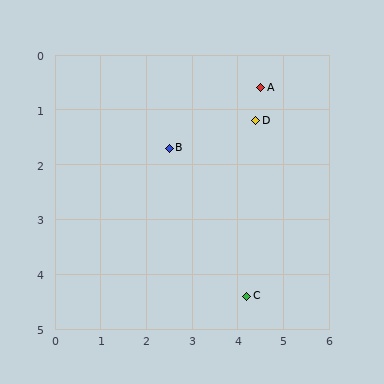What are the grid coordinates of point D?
Point D is at approximately (4.4, 1.2).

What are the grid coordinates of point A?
Point A is at approximately (4.5, 0.6).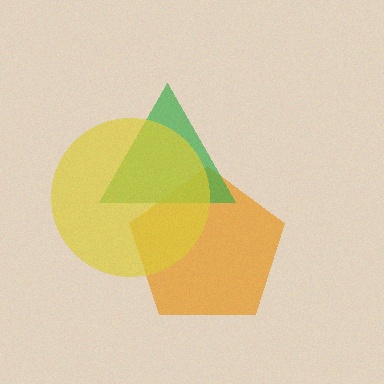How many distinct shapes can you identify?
There are 3 distinct shapes: an orange pentagon, a green triangle, a yellow circle.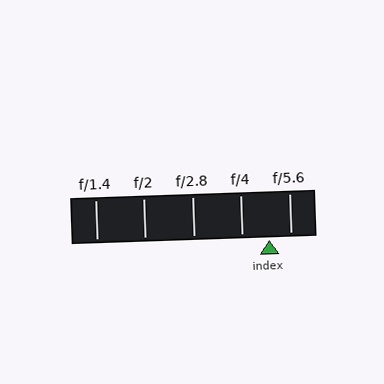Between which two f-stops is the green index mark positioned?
The index mark is between f/4 and f/5.6.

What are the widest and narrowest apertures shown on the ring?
The widest aperture shown is f/1.4 and the narrowest is f/5.6.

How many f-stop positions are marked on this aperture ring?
There are 5 f-stop positions marked.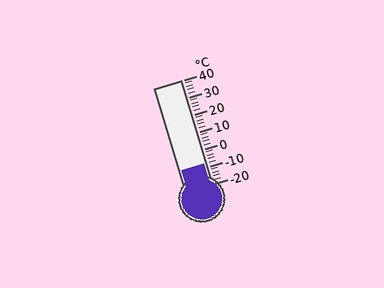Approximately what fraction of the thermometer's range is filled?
The thermometer is filled to approximately 20% of its range.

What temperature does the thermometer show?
The thermometer shows approximately -8°C.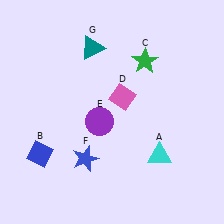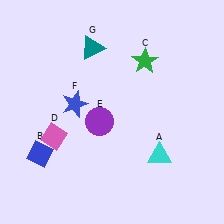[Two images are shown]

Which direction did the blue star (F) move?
The blue star (F) moved up.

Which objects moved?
The objects that moved are: the pink diamond (D), the blue star (F).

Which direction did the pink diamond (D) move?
The pink diamond (D) moved left.